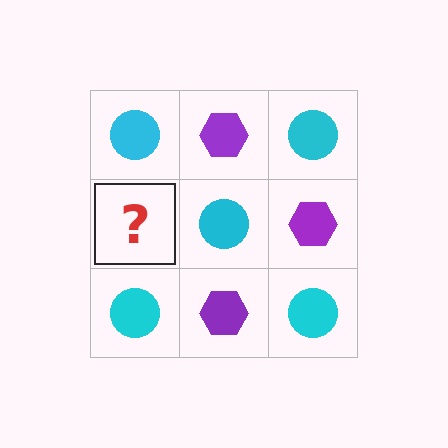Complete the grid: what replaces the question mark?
The question mark should be replaced with a purple hexagon.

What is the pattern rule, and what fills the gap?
The rule is that it alternates cyan circle and purple hexagon in a checkerboard pattern. The gap should be filled with a purple hexagon.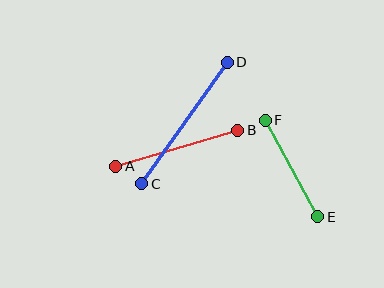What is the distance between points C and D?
The distance is approximately 149 pixels.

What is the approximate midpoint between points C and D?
The midpoint is at approximately (184, 123) pixels.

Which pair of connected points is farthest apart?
Points C and D are farthest apart.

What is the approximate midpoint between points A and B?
The midpoint is at approximately (177, 148) pixels.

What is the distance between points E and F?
The distance is approximately 110 pixels.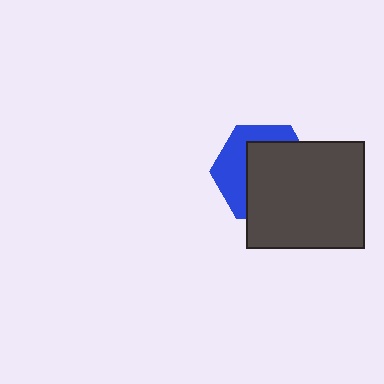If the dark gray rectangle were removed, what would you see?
You would see the complete blue hexagon.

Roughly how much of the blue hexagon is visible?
A small part of it is visible (roughly 39%).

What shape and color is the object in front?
The object in front is a dark gray rectangle.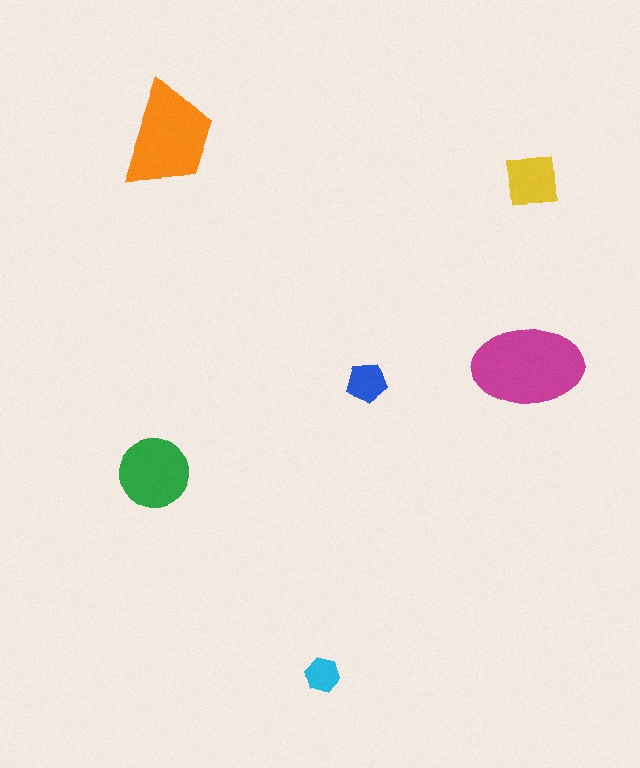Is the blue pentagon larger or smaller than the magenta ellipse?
Smaller.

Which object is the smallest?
The cyan hexagon.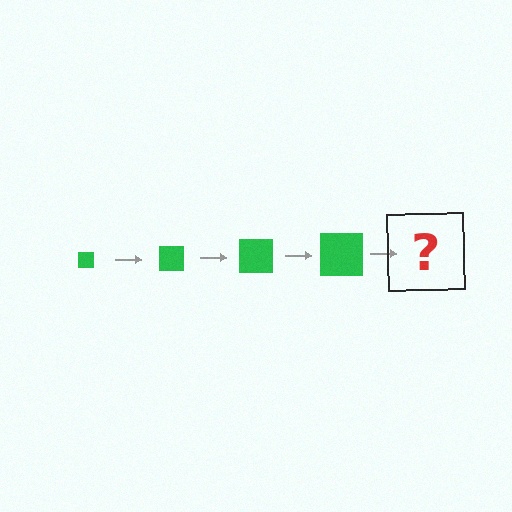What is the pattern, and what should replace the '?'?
The pattern is that the square gets progressively larger each step. The '?' should be a green square, larger than the previous one.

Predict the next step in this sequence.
The next step is a green square, larger than the previous one.